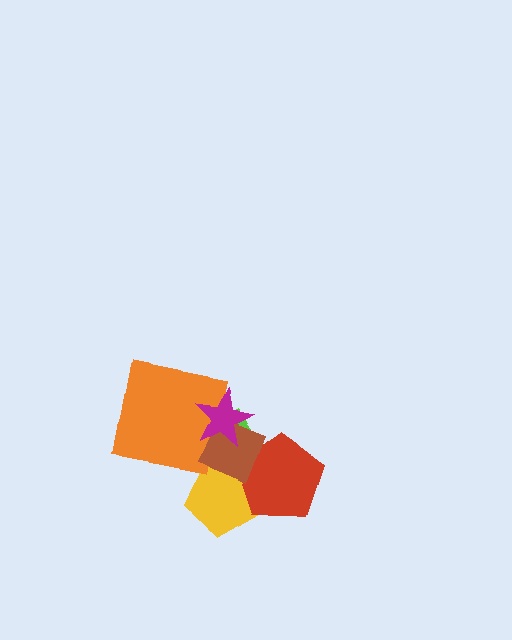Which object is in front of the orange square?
The magenta star is in front of the orange square.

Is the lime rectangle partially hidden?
Yes, it is partially covered by another shape.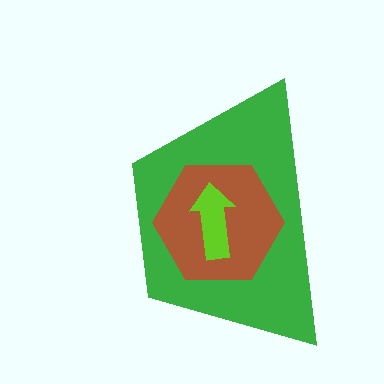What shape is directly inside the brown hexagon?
The lime arrow.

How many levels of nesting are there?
3.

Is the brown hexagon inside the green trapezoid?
Yes.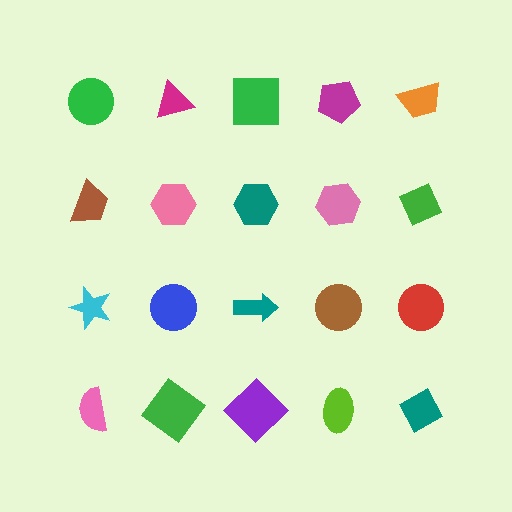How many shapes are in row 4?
5 shapes.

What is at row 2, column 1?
A brown trapezoid.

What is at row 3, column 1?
A cyan star.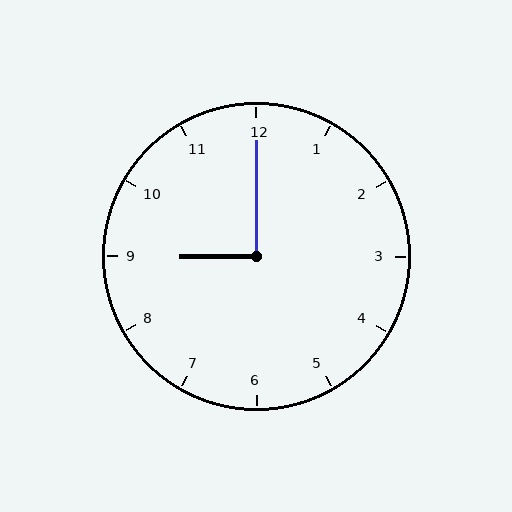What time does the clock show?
9:00.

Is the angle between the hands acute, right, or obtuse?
It is right.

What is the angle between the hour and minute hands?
Approximately 90 degrees.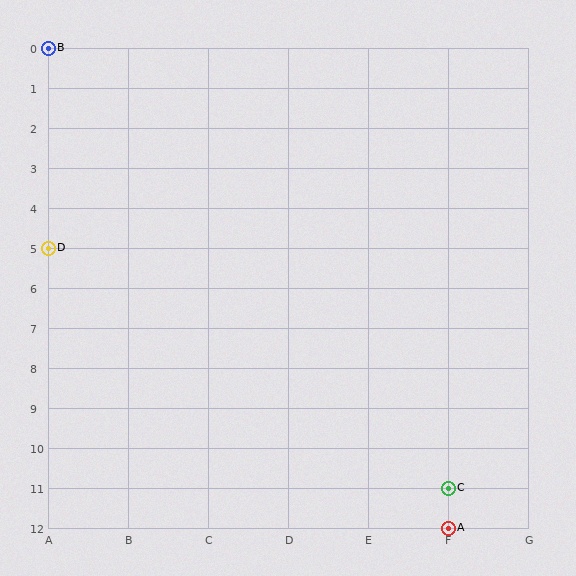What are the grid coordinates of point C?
Point C is at grid coordinates (F, 11).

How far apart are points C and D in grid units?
Points C and D are 5 columns and 6 rows apart (about 7.8 grid units diagonally).